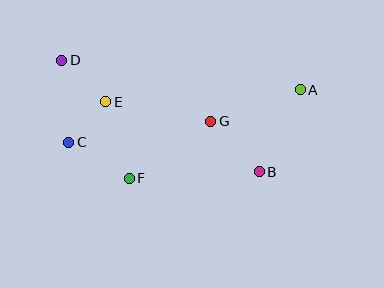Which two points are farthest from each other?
Points A and D are farthest from each other.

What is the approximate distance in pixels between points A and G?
The distance between A and G is approximately 95 pixels.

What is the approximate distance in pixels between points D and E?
The distance between D and E is approximately 60 pixels.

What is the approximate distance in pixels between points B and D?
The distance between B and D is approximately 226 pixels.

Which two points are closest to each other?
Points C and E are closest to each other.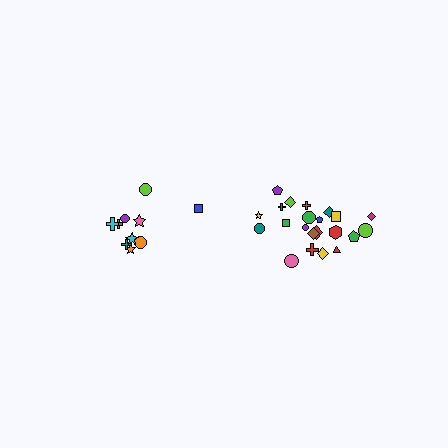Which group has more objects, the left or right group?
The right group.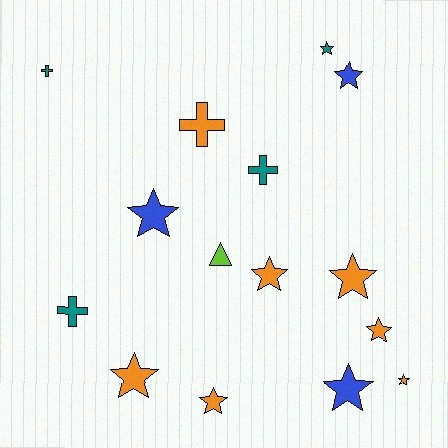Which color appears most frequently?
Orange, with 7 objects.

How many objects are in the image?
There are 15 objects.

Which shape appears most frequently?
Star, with 10 objects.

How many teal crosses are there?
There are 3 teal crosses.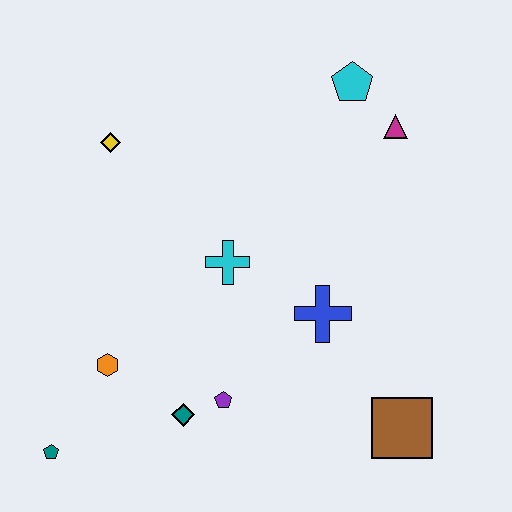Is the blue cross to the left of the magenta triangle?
Yes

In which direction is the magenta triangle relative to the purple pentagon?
The magenta triangle is above the purple pentagon.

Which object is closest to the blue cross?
The cyan cross is closest to the blue cross.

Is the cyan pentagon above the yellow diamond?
Yes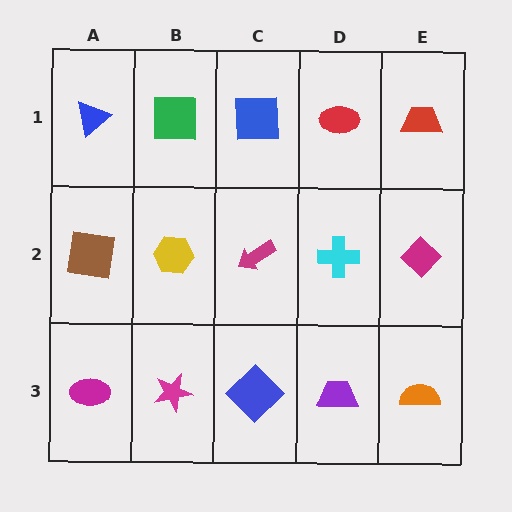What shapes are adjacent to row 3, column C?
A magenta arrow (row 2, column C), a magenta star (row 3, column B), a purple trapezoid (row 3, column D).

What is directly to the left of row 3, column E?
A purple trapezoid.